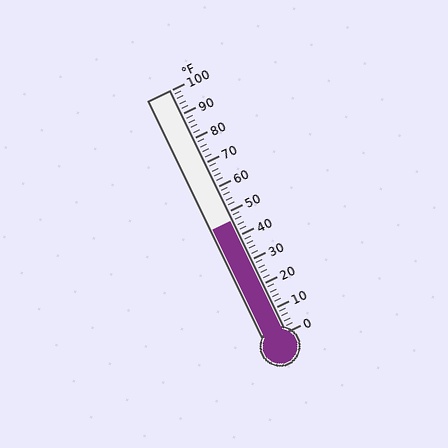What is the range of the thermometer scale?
The thermometer scale ranges from 0°F to 100°F.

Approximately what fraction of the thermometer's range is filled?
The thermometer is filled to approximately 45% of its range.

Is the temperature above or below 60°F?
The temperature is below 60°F.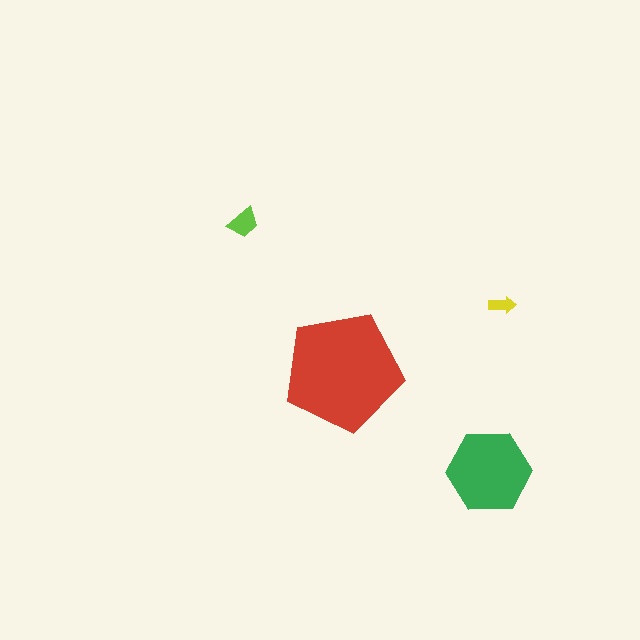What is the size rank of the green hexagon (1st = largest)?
2nd.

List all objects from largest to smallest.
The red pentagon, the green hexagon, the lime trapezoid, the yellow arrow.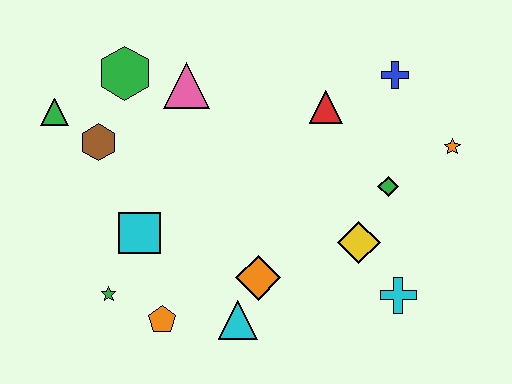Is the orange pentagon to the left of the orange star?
Yes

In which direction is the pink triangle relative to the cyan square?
The pink triangle is above the cyan square.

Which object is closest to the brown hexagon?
The green triangle is closest to the brown hexagon.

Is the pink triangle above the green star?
Yes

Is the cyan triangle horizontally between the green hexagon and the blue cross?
Yes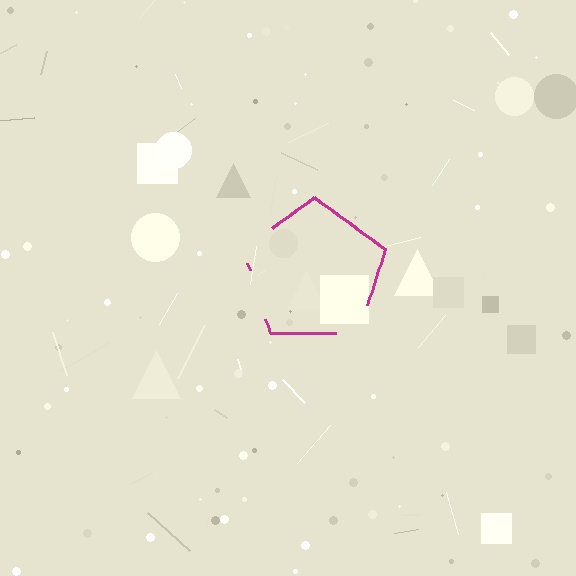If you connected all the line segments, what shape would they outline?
They would outline a pentagon.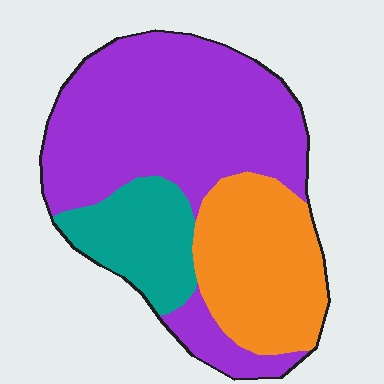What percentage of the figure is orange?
Orange covers about 25% of the figure.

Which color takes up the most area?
Purple, at roughly 55%.